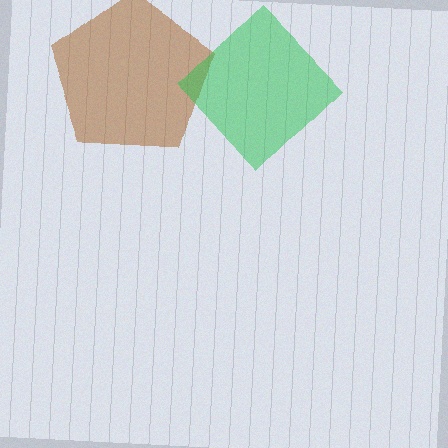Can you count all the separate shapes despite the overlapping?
Yes, there are 2 separate shapes.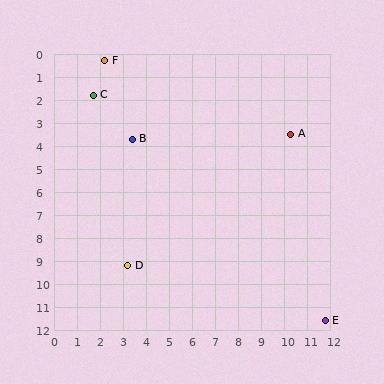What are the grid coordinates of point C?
Point C is at approximately (1.7, 1.8).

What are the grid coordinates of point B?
Point B is at approximately (3.4, 3.7).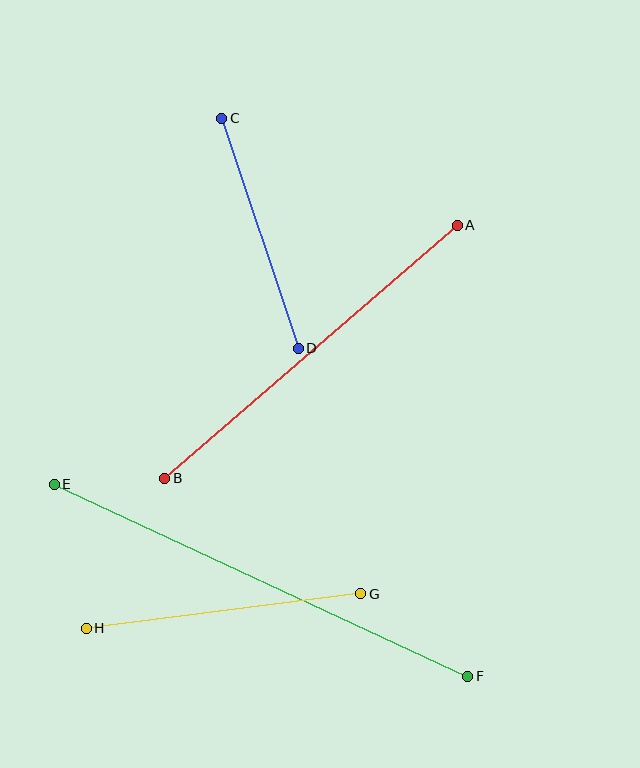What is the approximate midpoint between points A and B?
The midpoint is at approximately (311, 352) pixels.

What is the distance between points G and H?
The distance is approximately 277 pixels.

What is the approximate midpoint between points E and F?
The midpoint is at approximately (261, 580) pixels.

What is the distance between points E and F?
The distance is approximately 456 pixels.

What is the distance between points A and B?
The distance is approximately 387 pixels.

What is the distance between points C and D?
The distance is approximately 242 pixels.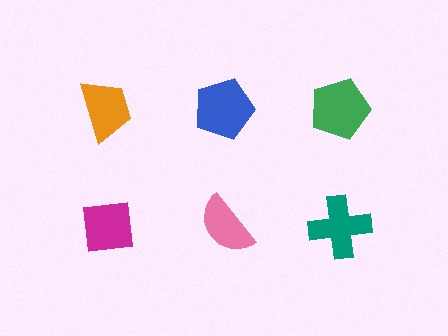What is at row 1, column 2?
A blue pentagon.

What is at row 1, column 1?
An orange trapezoid.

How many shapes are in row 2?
3 shapes.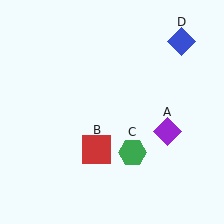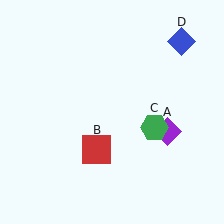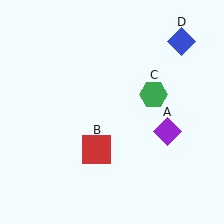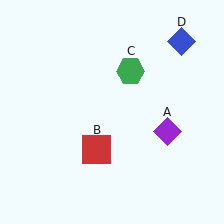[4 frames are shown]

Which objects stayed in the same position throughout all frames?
Purple diamond (object A) and red square (object B) and blue diamond (object D) remained stationary.